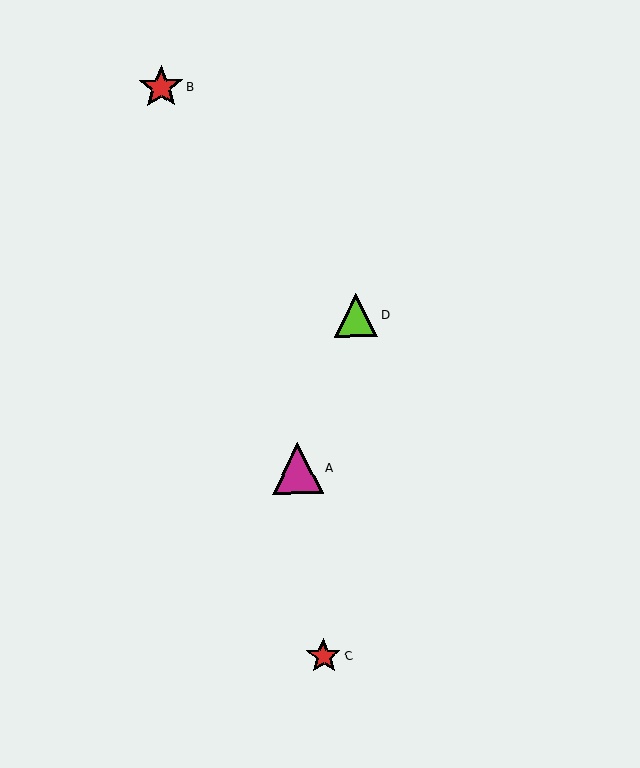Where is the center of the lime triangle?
The center of the lime triangle is at (356, 315).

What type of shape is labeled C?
Shape C is a red star.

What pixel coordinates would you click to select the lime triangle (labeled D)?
Click at (356, 315) to select the lime triangle D.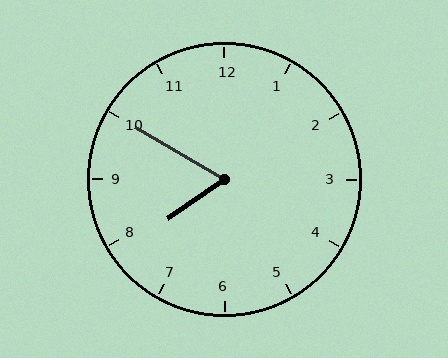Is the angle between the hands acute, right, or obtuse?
It is acute.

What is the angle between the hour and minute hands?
Approximately 65 degrees.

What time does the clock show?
7:50.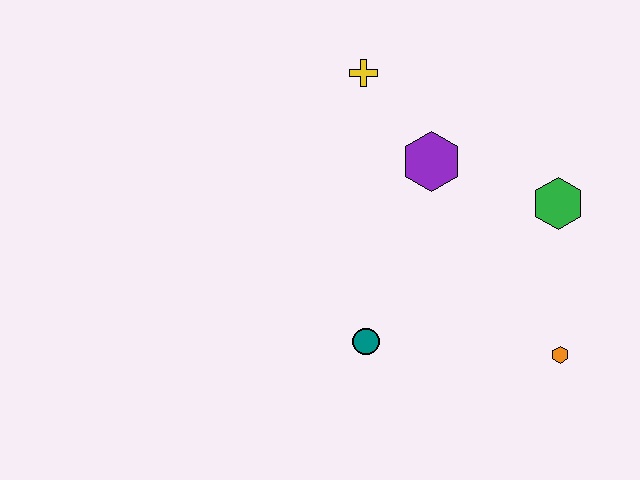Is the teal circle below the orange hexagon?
No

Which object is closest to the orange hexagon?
The green hexagon is closest to the orange hexagon.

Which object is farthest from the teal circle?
The yellow cross is farthest from the teal circle.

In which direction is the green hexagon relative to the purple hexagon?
The green hexagon is to the right of the purple hexagon.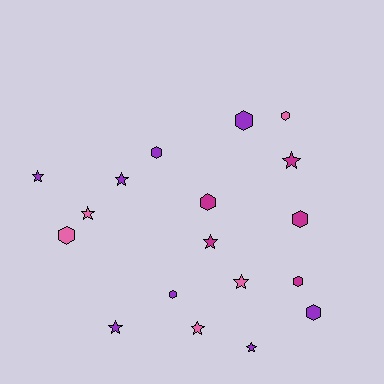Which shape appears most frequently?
Star, with 9 objects.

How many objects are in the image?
There are 18 objects.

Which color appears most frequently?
Purple, with 8 objects.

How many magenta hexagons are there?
There are 3 magenta hexagons.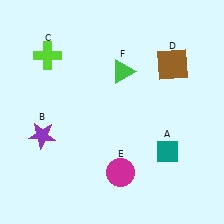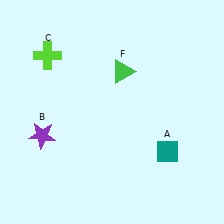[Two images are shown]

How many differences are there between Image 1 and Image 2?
There are 2 differences between the two images.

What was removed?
The brown square (D), the magenta circle (E) were removed in Image 2.